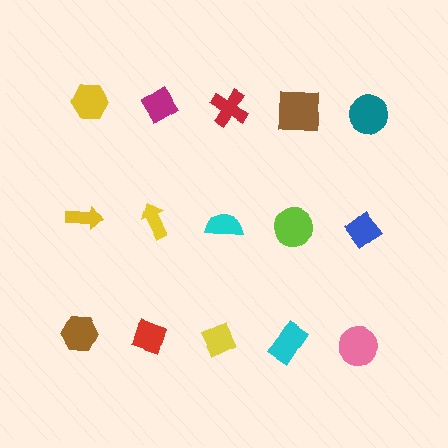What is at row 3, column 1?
A brown hexagon.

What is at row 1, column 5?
A teal circle.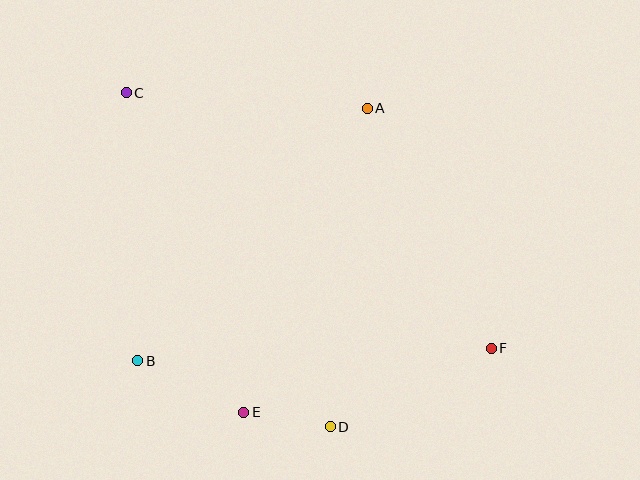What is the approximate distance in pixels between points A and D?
The distance between A and D is approximately 321 pixels.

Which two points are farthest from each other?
Points C and F are farthest from each other.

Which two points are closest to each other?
Points D and E are closest to each other.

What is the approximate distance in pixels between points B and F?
The distance between B and F is approximately 353 pixels.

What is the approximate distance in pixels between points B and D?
The distance between B and D is approximately 203 pixels.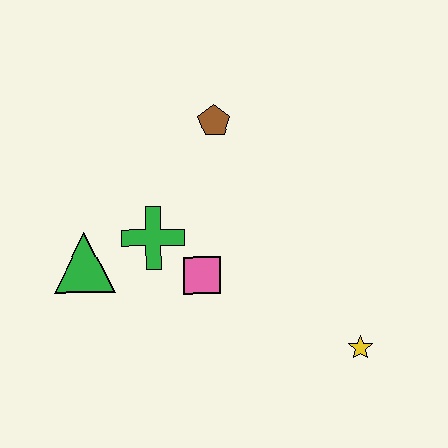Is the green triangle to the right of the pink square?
No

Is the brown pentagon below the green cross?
No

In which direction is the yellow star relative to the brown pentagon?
The yellow star is below the brown pentagon.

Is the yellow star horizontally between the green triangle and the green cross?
No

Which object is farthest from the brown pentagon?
The yellow star is farthest from the brown pentagon.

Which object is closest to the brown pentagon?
The green cross is closest to the brown pentagon.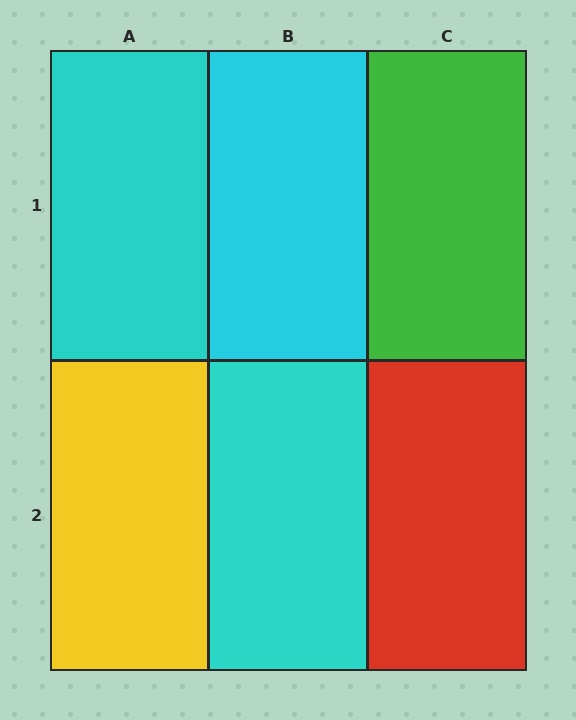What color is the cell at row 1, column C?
Green.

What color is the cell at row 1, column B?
Cyan.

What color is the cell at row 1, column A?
Cyan.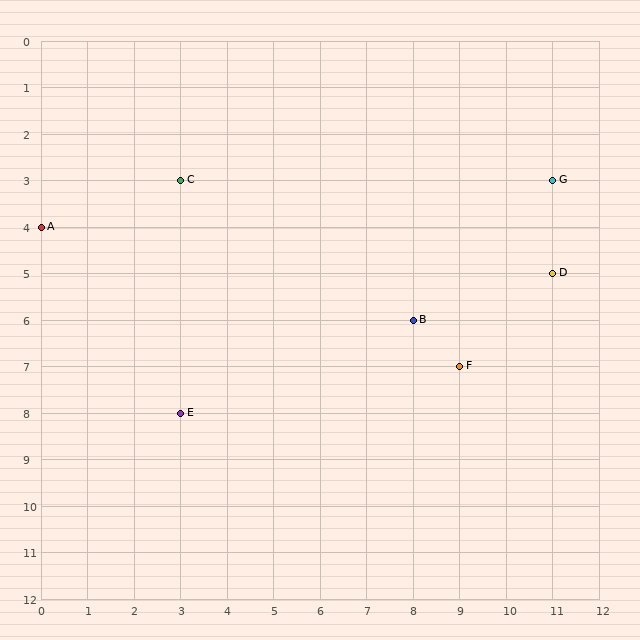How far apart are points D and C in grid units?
Points D and C are 8 columns and 2 rows apart (about 8.2 grid units diagonally).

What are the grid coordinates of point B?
Point B is at grid coordinates (8, 6).